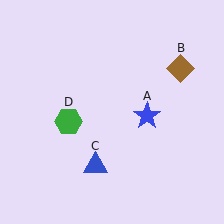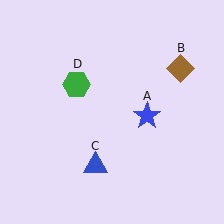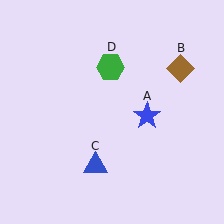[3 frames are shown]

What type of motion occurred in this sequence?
The green hexagon (object D) rotated clockwise around the center of the scene.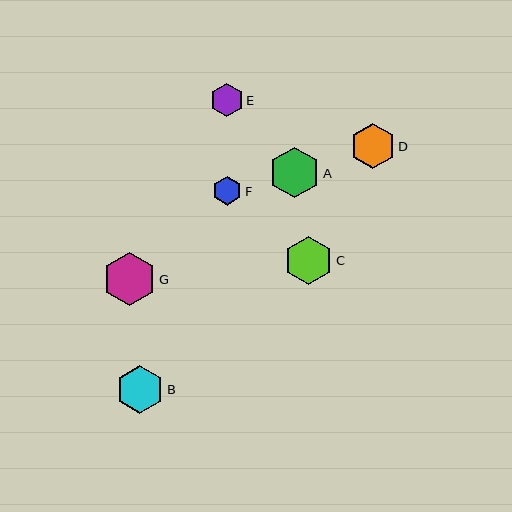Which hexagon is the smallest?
Hexagon F is the smallest with a size of approximately 29 pixels.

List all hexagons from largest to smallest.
From largest to smallest: G, A, C, B, D, E, F.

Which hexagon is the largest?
Hexagon G is the largest with a size of approximately 53 pixels.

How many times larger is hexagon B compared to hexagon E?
Hexagon B is approximately 1.4 times the size of hexagon E.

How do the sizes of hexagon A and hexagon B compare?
Hexagon A and hexagon B are approximately the same size.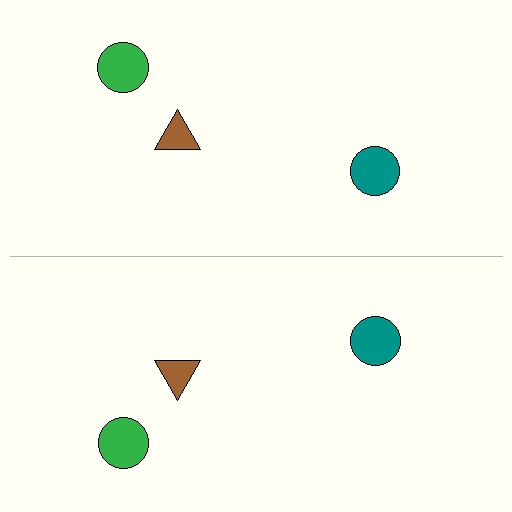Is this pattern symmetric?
Yes, this pattern has bilateral (reflection) symmetry.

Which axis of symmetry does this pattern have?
The pattern has a horizontal axis of symmetry running through the center of the image.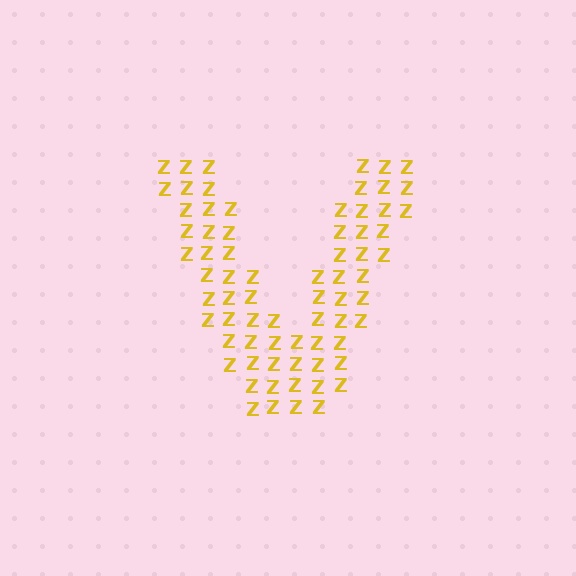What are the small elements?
The small elements are letter Z's.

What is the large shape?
The large shape is the letter V.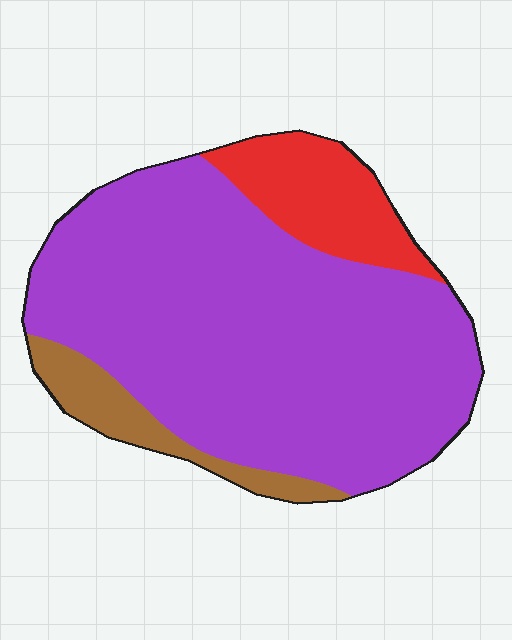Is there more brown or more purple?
Purple.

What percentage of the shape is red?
Red covers around 15% of the shape.